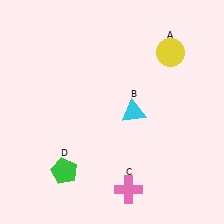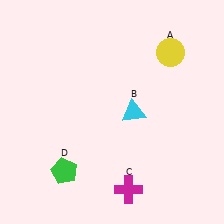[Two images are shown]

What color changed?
The cross (C) changed from pink in Image 1 to magenta in Image 2.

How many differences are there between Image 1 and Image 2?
There is 1 difference between the two images.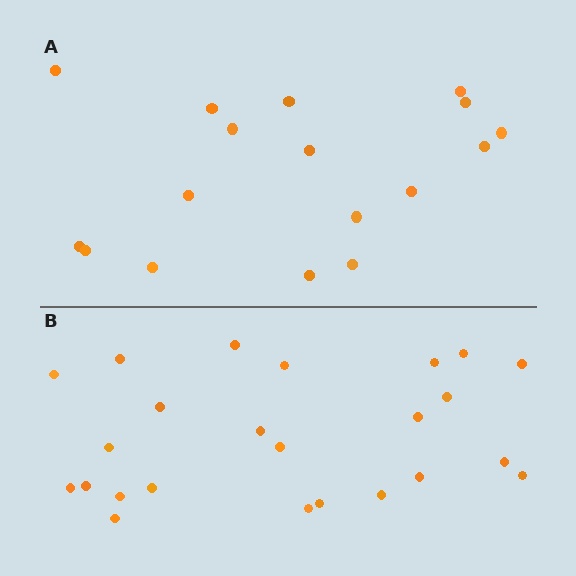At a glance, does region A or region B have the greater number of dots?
Region B (the bottom region) has more dots.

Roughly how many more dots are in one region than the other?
Region B has roughly 8 or so more dots than region A.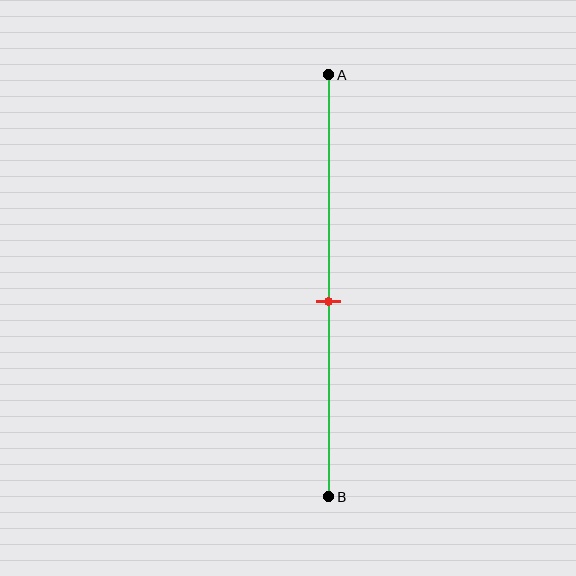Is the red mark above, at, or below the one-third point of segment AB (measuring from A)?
The red mark is below the one-third point of segment AB.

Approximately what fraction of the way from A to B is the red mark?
The red mark is approximately 55% of the way from A to B.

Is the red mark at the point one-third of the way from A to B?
No, the mark is at about 55% from A, not at the 33% one-third point.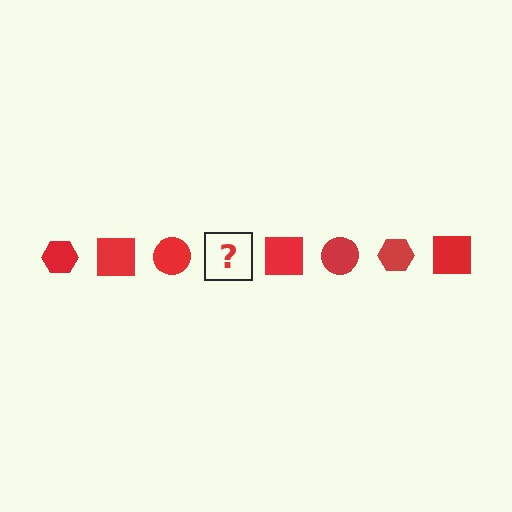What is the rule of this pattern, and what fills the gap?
The rule is that the pattern cycles through hexagon, square, circle shapes in red. The gap should be filled with a red hexagon.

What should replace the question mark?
The question mark should be replaced with a red hexagon.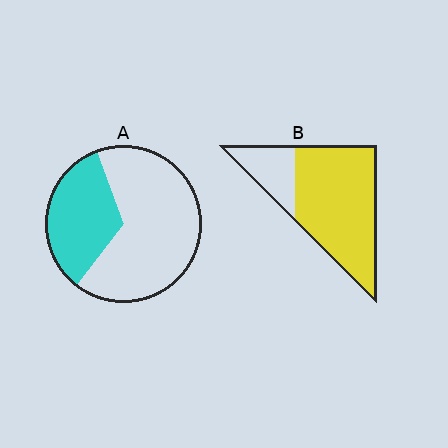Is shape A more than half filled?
No.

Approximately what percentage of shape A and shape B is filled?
A is approximately 35% and B is approximately 75%.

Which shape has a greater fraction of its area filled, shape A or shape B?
Shape B.